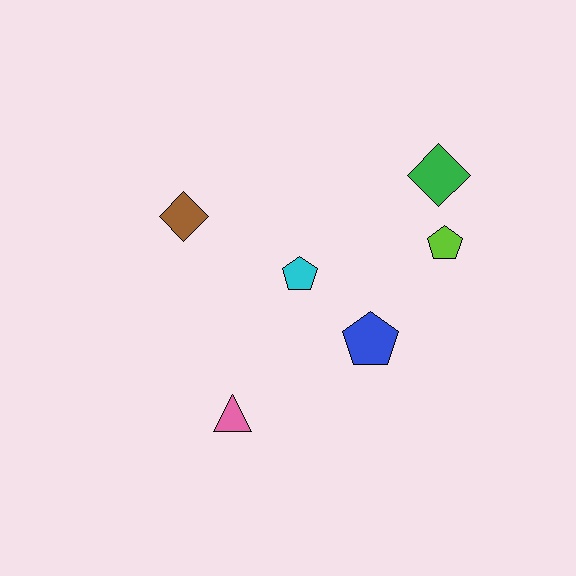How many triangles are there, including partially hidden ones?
There is 1 triangle.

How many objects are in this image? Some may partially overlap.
There are 6 objects.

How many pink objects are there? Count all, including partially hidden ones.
There is 1 pink object.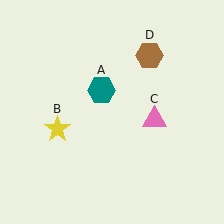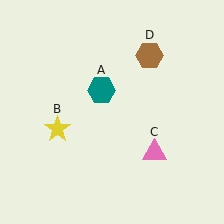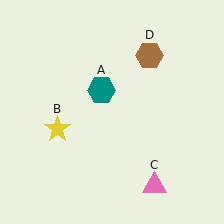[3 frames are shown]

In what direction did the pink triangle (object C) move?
The pink triangle (object C) moved down.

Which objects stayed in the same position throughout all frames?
Teal hexagon (object A) and yellow star (object B) and brown hexagon (object D) remained stationary.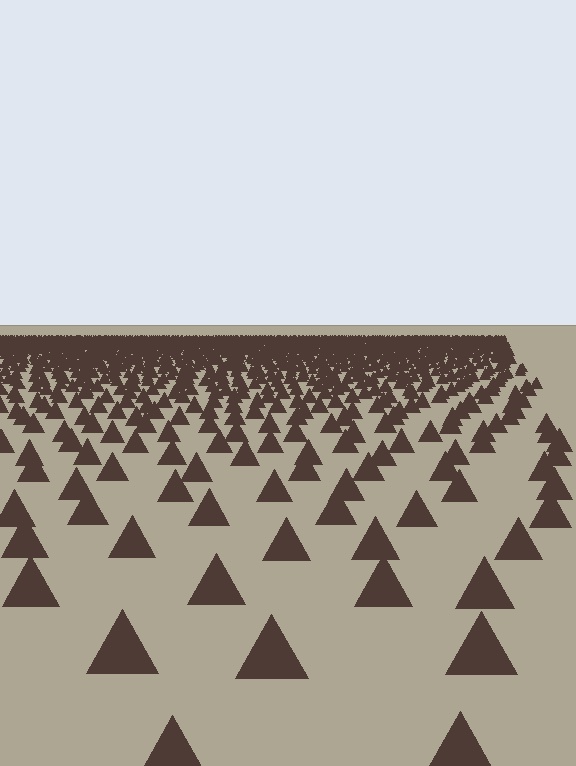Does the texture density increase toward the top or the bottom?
Density increases toward the top.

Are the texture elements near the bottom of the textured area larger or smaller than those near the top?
Larger. Near the bottom, elements are closer to the viewer and appear at a bigger on-screen size.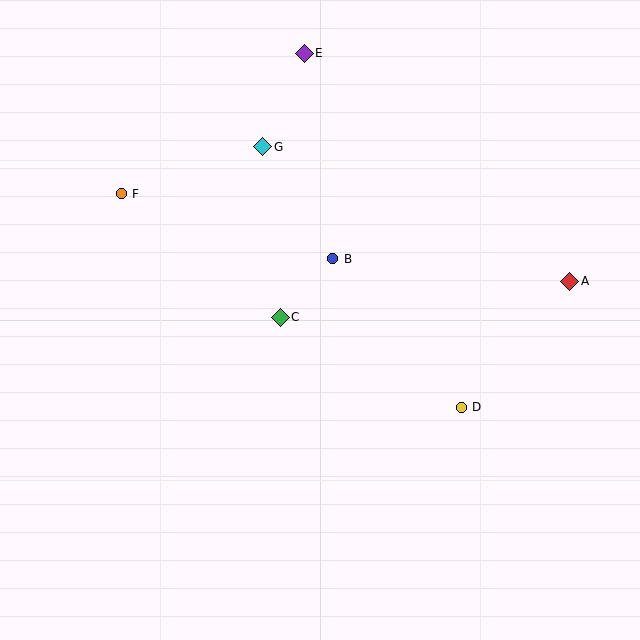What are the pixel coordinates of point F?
Point F is at (121, 194).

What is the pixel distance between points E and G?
The distance between E and G is 103 pixels.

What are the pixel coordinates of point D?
Point D is at (461, 407).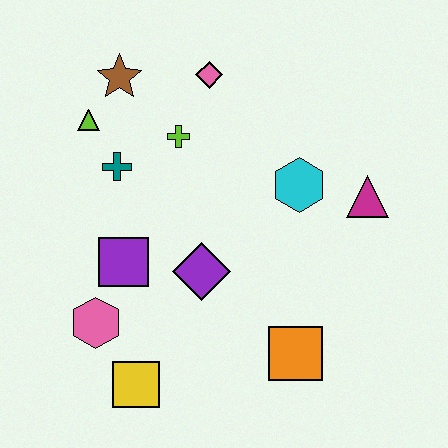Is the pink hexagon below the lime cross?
Yes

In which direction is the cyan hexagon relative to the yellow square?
The cyan hexagon is above the yellow square.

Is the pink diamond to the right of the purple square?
Yes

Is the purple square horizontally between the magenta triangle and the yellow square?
No